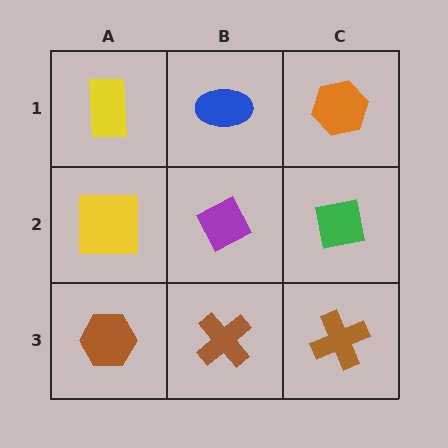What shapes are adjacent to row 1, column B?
A purple diamond (row 2, column B), a yellow rectangle (row 1, column A), an orange hexagon (row 1, column C).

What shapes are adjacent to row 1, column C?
A green square (row 2, column C), a blue ellipse (row 1, column B).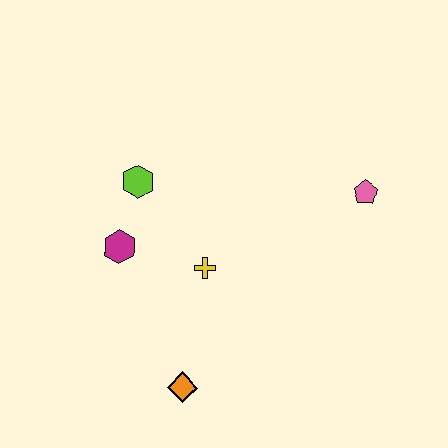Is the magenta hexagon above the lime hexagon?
No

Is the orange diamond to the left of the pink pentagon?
Yes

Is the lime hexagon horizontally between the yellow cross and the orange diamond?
No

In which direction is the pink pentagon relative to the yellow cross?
The pink pentagon is to the right of the yellow cross.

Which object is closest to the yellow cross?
The magenta hexagon is closest to the yellow cross.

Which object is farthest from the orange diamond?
The pink pentagon is farthest from the orange diamond.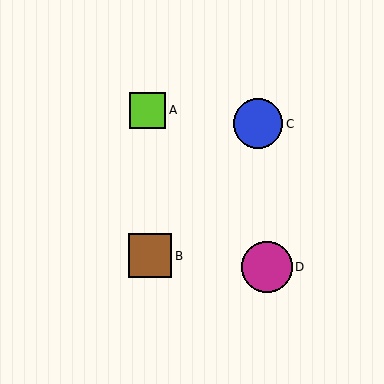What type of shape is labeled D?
Shape D is a magenta circle.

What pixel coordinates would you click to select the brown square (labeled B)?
Click at (150, 256) to select the brown square B.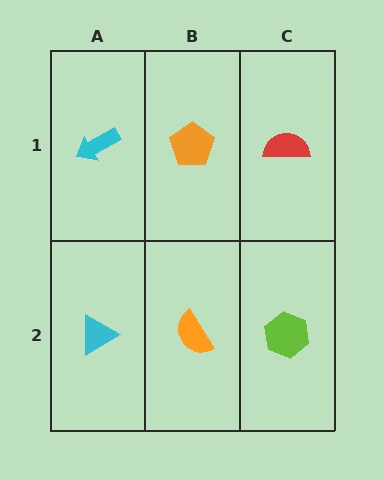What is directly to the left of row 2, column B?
A cyan triangle.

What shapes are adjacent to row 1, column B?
An orange semicircle (row 2, column B), a cyan arrow (row 1, column A), a red semicircle (row 1, column C).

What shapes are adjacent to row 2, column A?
A cyan arrow (row 1, column A), an orange semicircle (row 2, column B).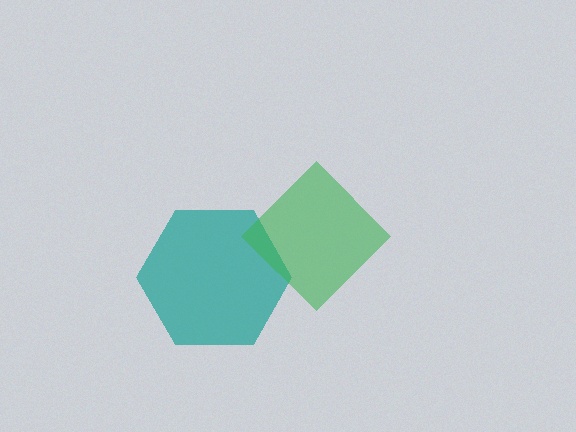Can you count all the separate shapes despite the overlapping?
Yes, there are 2 separate shapes.